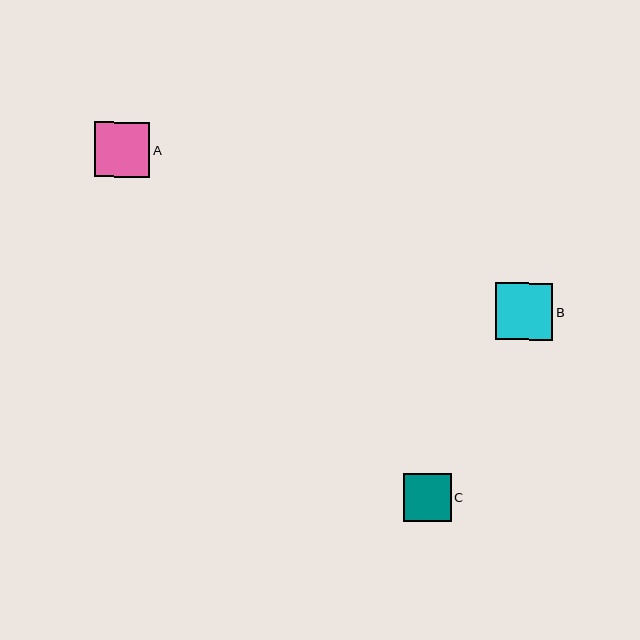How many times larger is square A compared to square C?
Square A is approximately 1.2 times the size of square C.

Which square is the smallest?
Square C is the smallest with a size of approximately 47 pixels.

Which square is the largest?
Square B is the largest with a size of approximately 57 pixels.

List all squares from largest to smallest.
From largest to smallest: B, A, C.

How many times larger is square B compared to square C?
Square B is approximately 1.2 times the size of square C.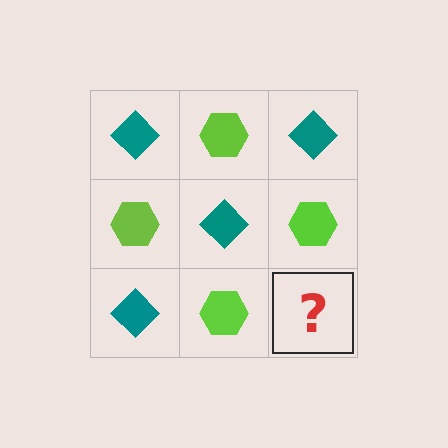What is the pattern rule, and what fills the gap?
The rule is that it alternates teal diamond and lime hexagon in a checkerboard pattern. The gap should be filled with a teal diamond.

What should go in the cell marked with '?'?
The missing cell should contain a teal diamond.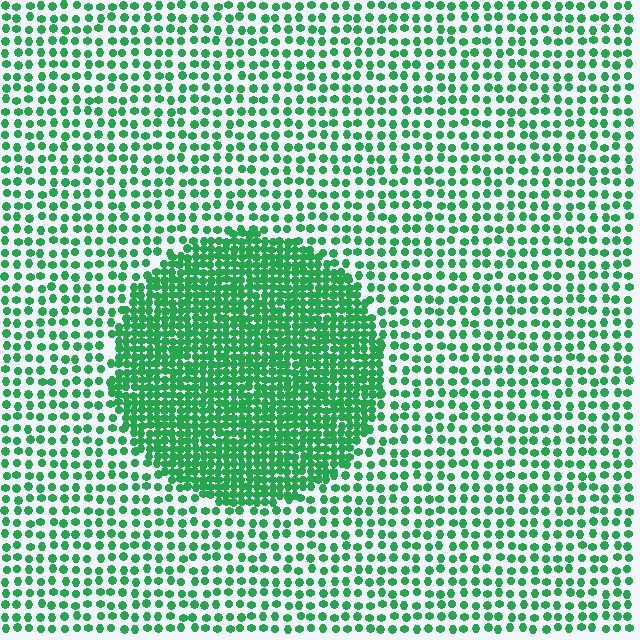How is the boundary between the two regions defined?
The boundary is defined by a change in element density (approximately 2.3x ratio). All elements are the same color, size, and shape.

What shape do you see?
I see a circle.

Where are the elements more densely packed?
The elements are more densely packed inside the circle boundary.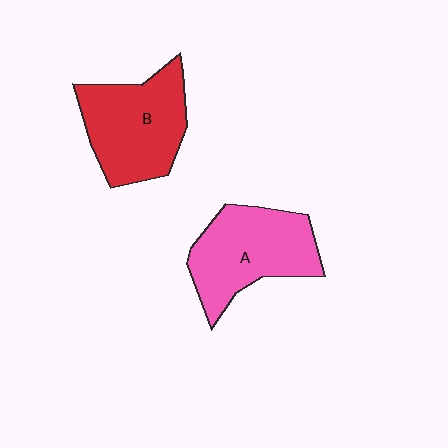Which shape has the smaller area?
Shape A (pink).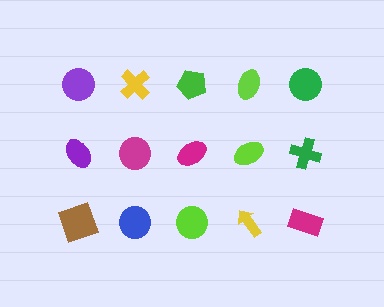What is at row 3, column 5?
A magenta rectangle.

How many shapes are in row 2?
5 shapes.